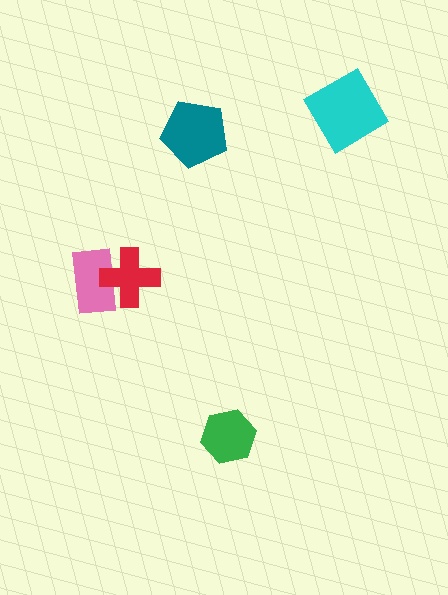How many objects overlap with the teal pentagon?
0 objects overlap with the teal pentagon.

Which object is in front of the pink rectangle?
The red cross is in front of the pink rectangle.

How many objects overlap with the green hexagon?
0 objects overlap with the green hexagon.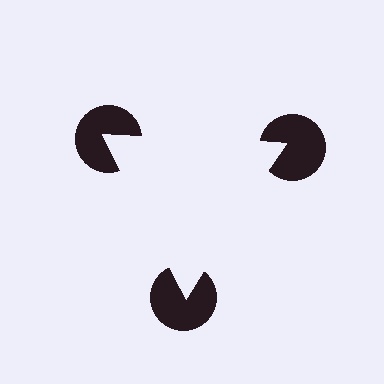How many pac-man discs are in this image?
There are 3 — one at each vertex of the illusory triangle.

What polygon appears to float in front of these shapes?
An illusory triangle — its edges are inferred from the aligned wedge cuts in the pac-man discs, not physically drawn.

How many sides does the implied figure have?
3 sides.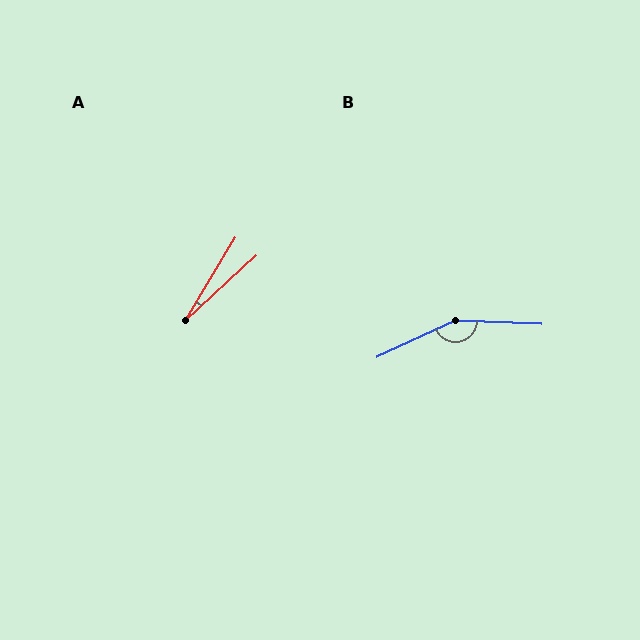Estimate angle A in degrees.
Approximately 17 degrees.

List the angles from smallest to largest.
A (17°), B (153°).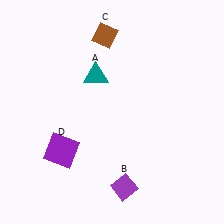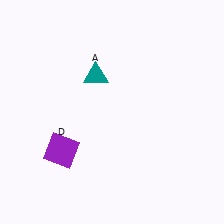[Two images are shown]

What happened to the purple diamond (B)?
The purple diamond (B) was removed in Image 2. It was in the bottom-right area of Image 1.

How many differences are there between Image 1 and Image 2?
There are 2 differences between the two images.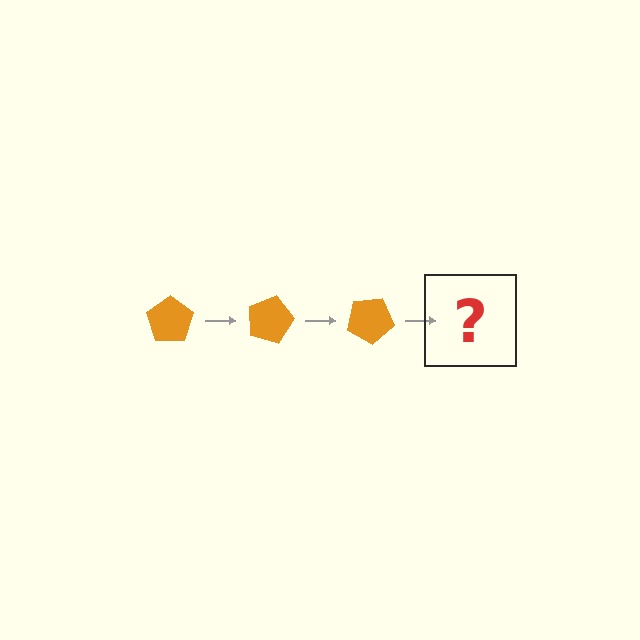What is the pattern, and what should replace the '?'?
The pattern is that the pentagon rotates 15 degrees each step. The '?' should be an orange pentagon rotated 45 degrees.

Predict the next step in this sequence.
The next step is an orange pentagon rotated 45 degrees.